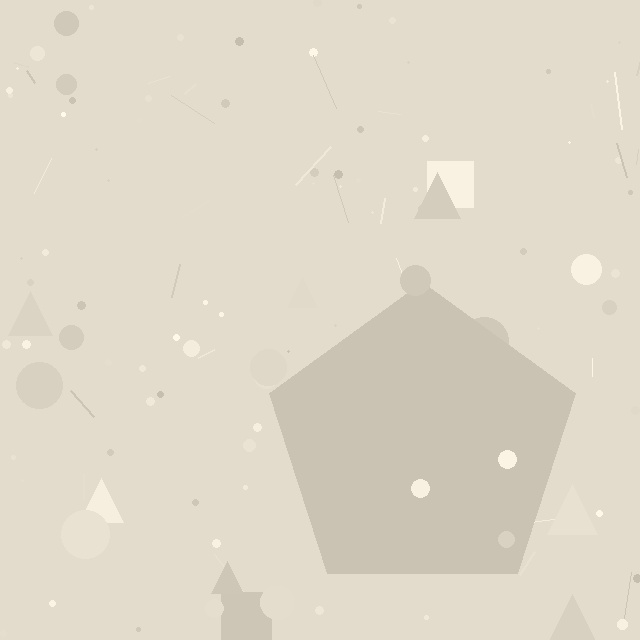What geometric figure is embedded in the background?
A pentagon is embedded in the background.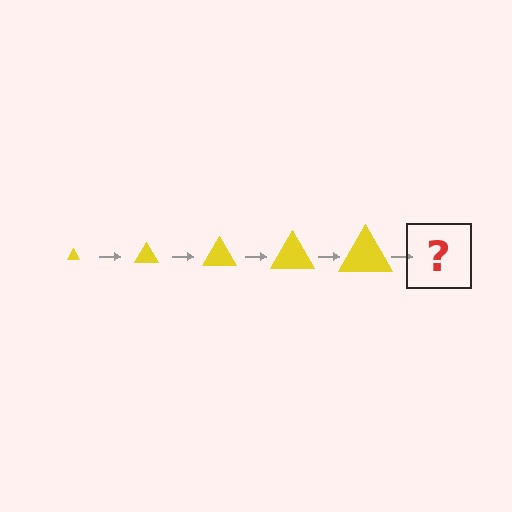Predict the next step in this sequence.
The next step is a yellow triangle, larger than the previous one.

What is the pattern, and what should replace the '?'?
The pattern is that the triangle gets progressively larger each step. The '?' should be a yellow triangle, larger than the previous one.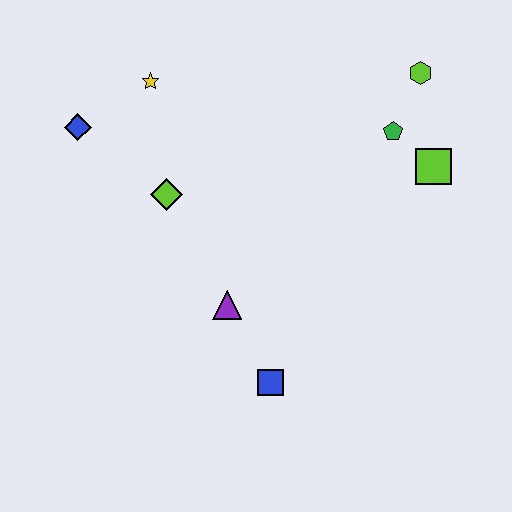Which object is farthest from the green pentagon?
The blue diamond is farthest from the green pentagon.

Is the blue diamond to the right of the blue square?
No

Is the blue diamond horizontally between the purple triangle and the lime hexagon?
No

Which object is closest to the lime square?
The green pentagon is closest to the lime square.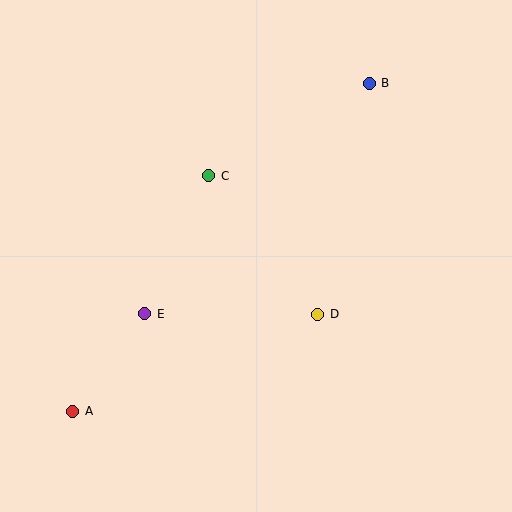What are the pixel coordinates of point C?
Point C is at (209, 176).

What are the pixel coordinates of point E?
Point E is at (145, 314).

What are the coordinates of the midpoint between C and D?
The midpoint between C and D is at (263, 245).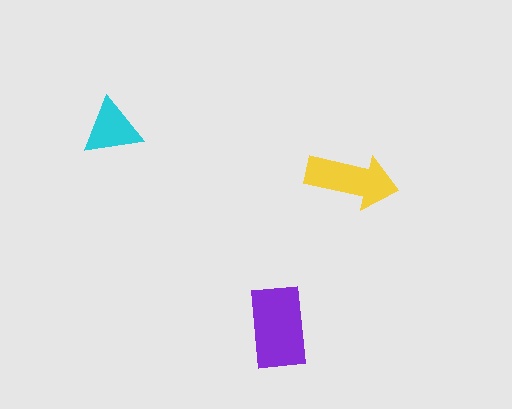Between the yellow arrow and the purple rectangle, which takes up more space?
The purple rectangle.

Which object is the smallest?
The cyan triangle.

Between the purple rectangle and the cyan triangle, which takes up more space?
The purple rectangle.